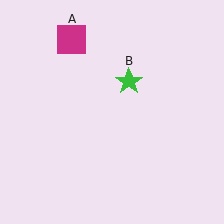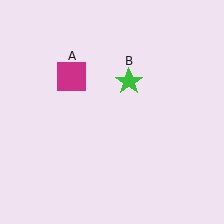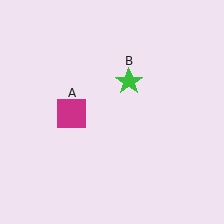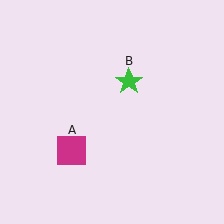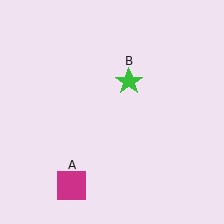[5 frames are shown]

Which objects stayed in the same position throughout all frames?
Green star (object B) remained stationary.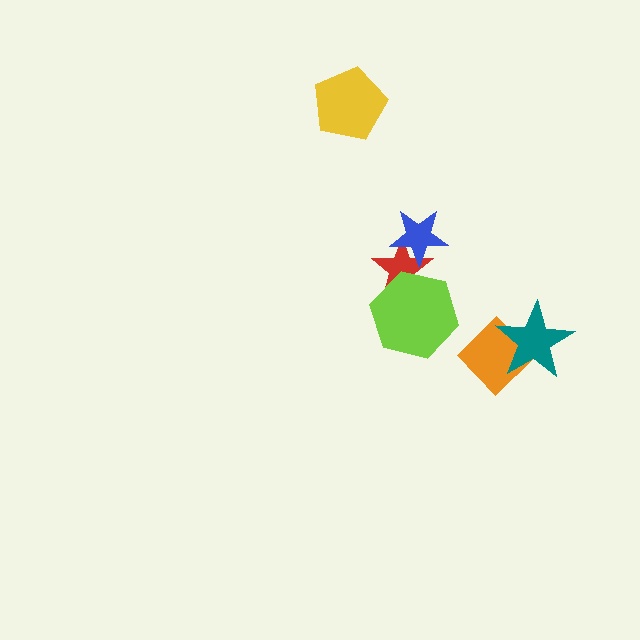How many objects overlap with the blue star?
1 object overlaps with the blue star.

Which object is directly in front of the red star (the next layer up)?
The lime hexagon is directly in front of the red star.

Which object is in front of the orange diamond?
The teal star is in front of the orange diamond.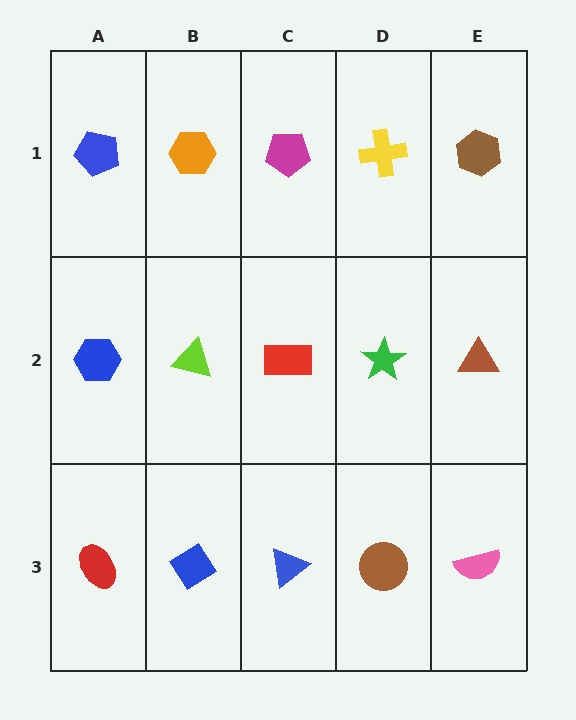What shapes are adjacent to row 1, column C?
A red rectangle (row 2, column C), an orange hexagon (row 1, column B), a yellow cross (row 1, column D).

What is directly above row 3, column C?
A red rectangle.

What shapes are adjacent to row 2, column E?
A brown hexagon (row 1, column E), a pink semicircle (row 3, column E), a green star (row 2, column D).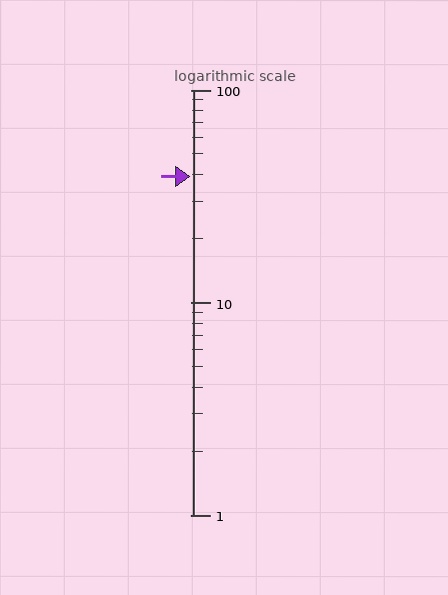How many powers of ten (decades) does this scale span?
The scale spans 2 decades, from 1 to 100.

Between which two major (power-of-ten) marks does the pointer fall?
The pointer is between 10 and 100.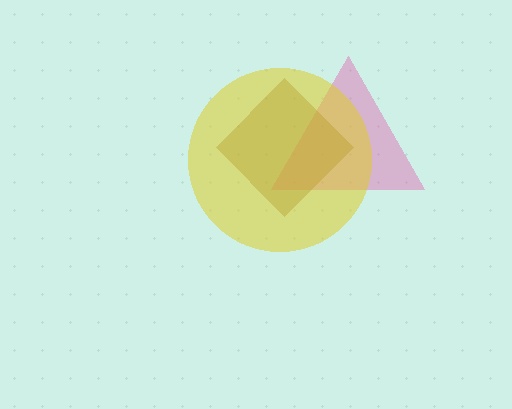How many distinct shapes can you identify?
There are 3 distinct shapes: a pink triangle, a brown diamond, a yellow circle.